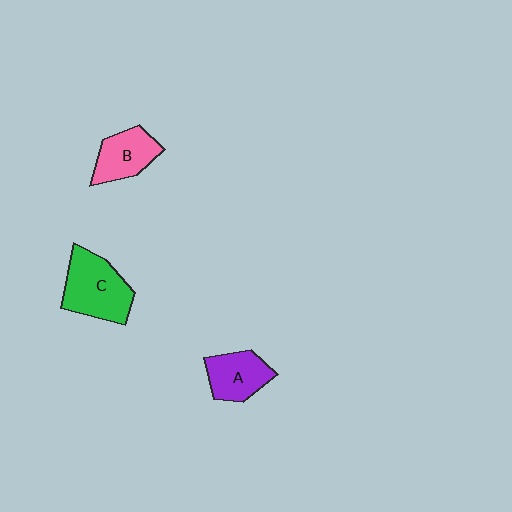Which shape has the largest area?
Shape C (green).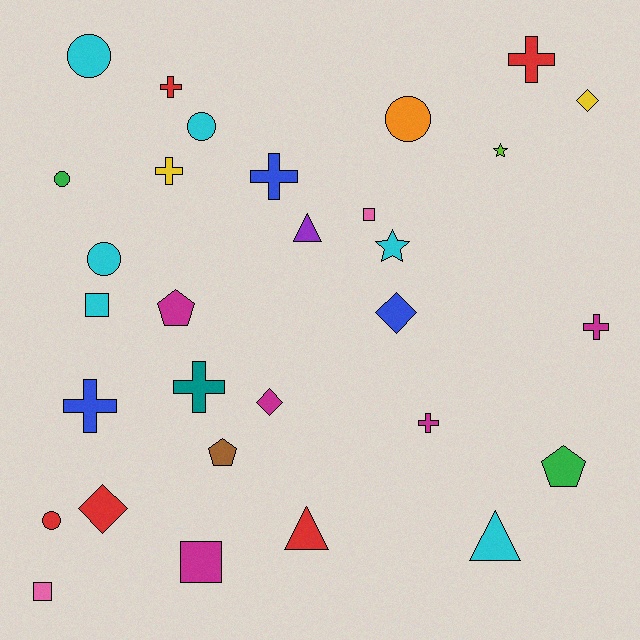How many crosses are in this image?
There are 8 crosses.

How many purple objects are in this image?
There is 1 purple object.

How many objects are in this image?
There are 30 objects.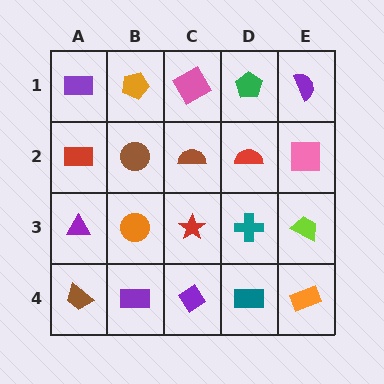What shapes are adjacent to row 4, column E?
A lime trapezoid (row 3, column E), a teal rectangle (row 4, column D).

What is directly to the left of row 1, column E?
A green pentagon.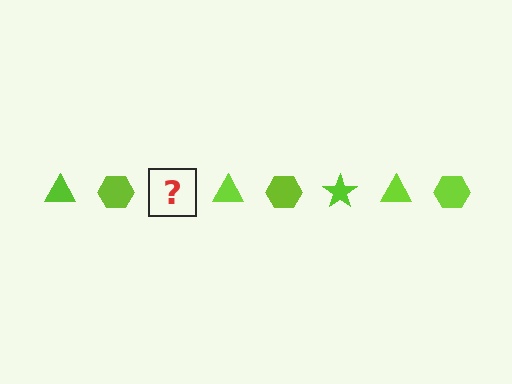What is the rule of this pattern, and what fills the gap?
The rule is that the pattern cycles through triangle, hexagon, star shapes in lime. The gap should be filled with a lime star.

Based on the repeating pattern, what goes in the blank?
The blank should be a lime star.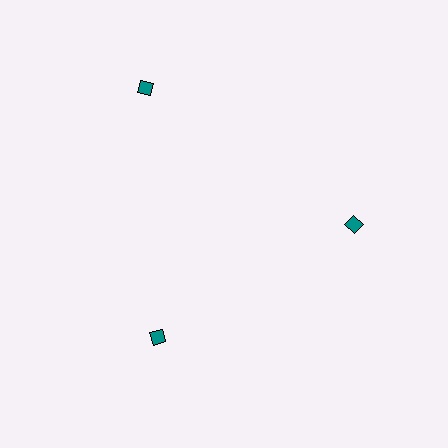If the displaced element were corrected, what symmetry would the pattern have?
It would have 3-fold rotational symmetry — the pattern would map onto itself every 120 degrees.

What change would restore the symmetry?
The symmetry would be restored by moving it inward, back onto the ring so that all 3 diamonds sit at equal angles and equal distance from the center.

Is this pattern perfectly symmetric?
No. The 3 teal diamonds are arranged in a ring, but one element near the 11 o'clock position is pushed outward from the center, breaking the 3-fold rotational symmetry.